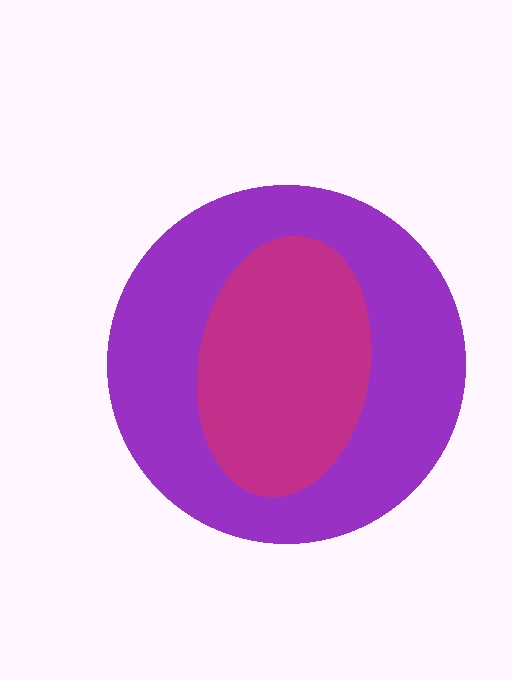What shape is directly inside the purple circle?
The magenta ellipse.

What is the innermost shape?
The magenta ellipse.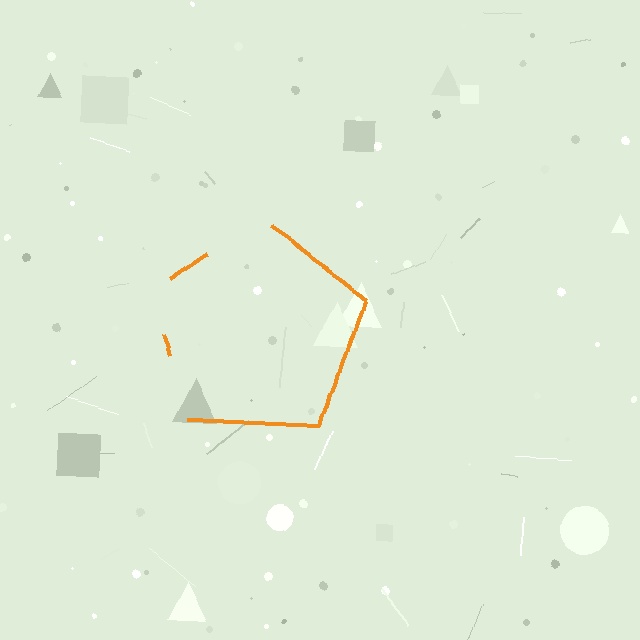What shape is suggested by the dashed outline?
The dashed outline suggests a pentagon.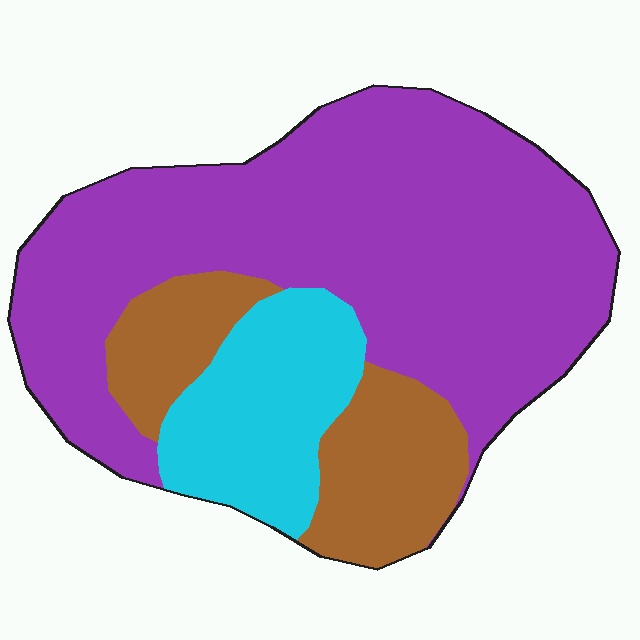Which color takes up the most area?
Purple, at roughly 65%.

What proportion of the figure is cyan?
Cyan covers 17% of the figure.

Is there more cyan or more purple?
Purple.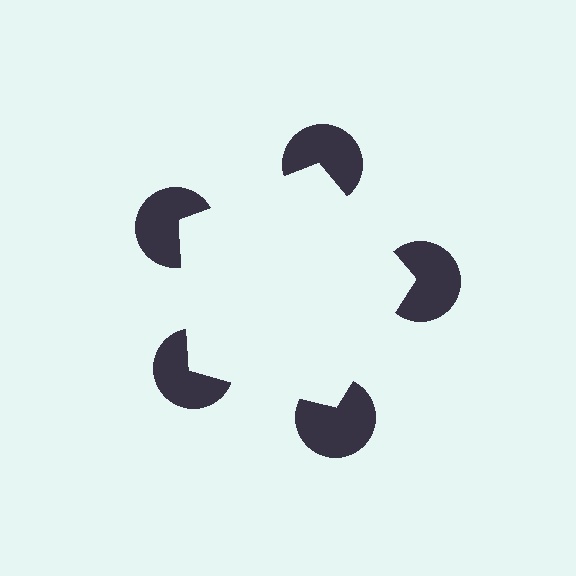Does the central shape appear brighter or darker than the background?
It typically appears slightly brighter than the background, even though no actual brightness change is drawn.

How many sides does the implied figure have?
5 sides.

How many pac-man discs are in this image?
There are 5 — one at each vertex of the illusory pentagon.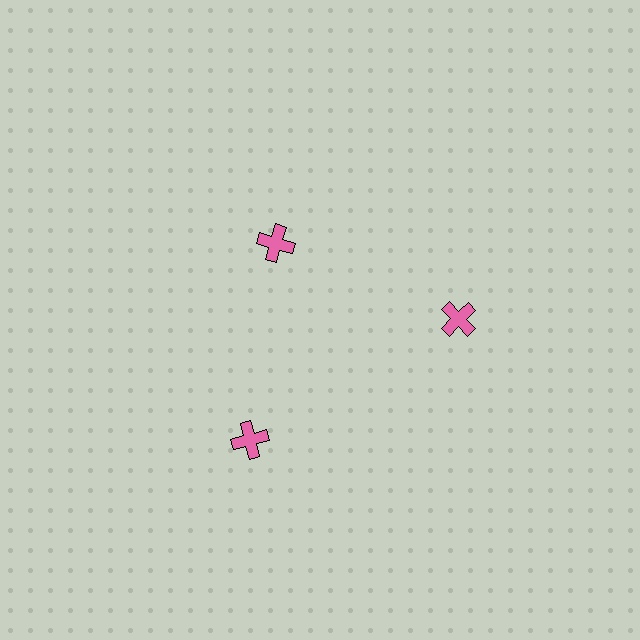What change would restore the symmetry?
The symmetry would be restored by moving it outward, back onto the ring so that all 3 crosses sit at equal angles and equal distance from the center.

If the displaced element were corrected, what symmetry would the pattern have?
It would have 3-fold rotational symmetry — the pattern would map onto itself every 120 degrees.